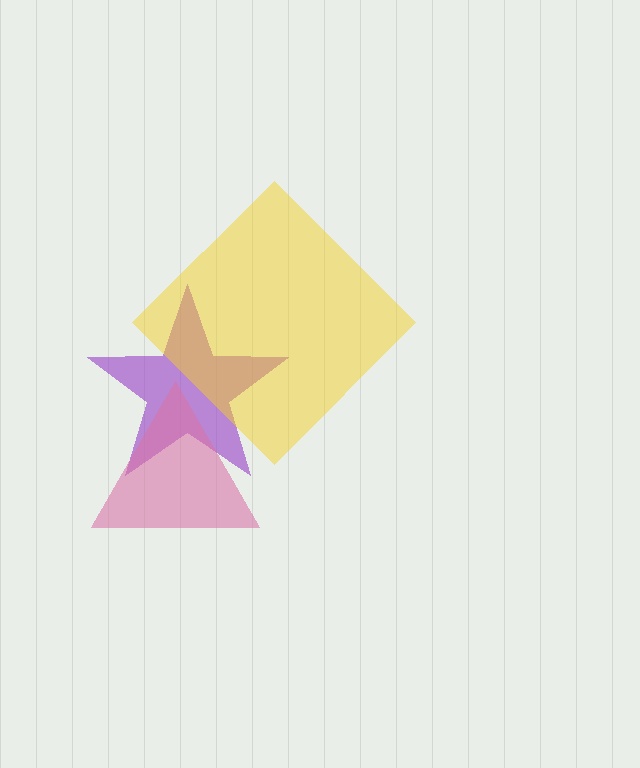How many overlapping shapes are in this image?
There are 3 overlapping shapes in the image.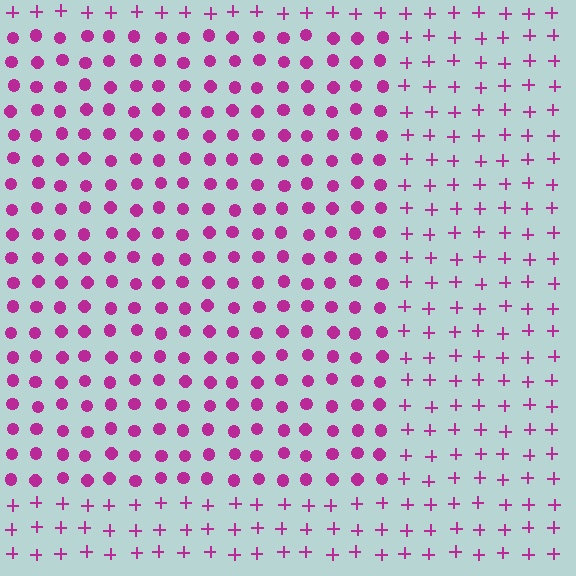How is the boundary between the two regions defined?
The boundary is defined by a change in element shape: circles inside vs. plus signs outside. All elements share the same color and spacing.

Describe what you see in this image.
The image is filled with small magenta elements arranged in a uniform grid. A rectangle-shaped region contains circles, while the surrounding area contains plus signs. The boundary is defined purely by the change in element shape.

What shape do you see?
I see a rectangle.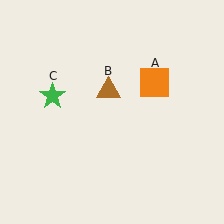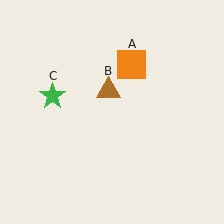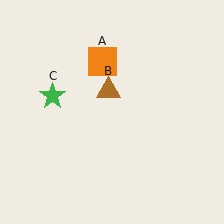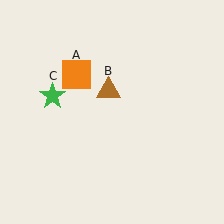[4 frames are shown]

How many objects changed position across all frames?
1 object changed position: orange square (object A).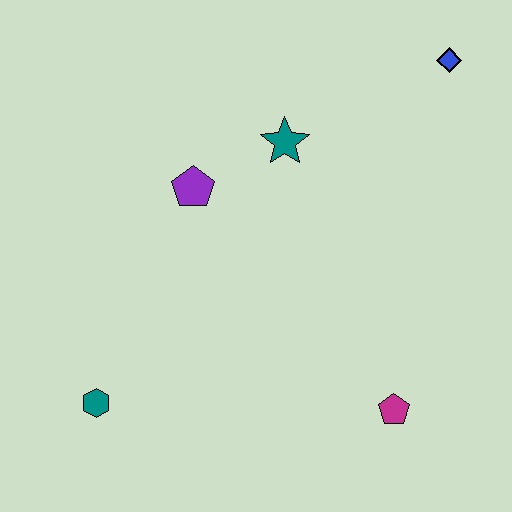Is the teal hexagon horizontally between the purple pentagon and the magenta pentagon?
No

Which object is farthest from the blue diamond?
The teal hexagon is farthest from the blue diamond.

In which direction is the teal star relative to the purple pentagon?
The teal star is to the right of the purple pentagon.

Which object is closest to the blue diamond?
The teal star is closest to the blue diamond.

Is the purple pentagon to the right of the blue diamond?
No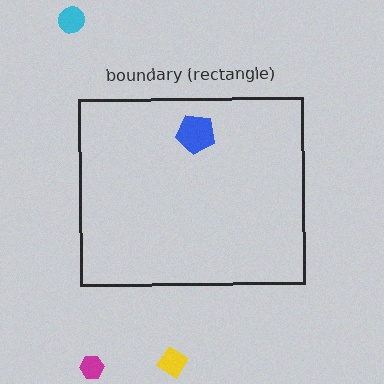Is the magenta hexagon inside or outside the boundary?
Outside.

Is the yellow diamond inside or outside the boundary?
Outside.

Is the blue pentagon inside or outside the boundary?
Inside.